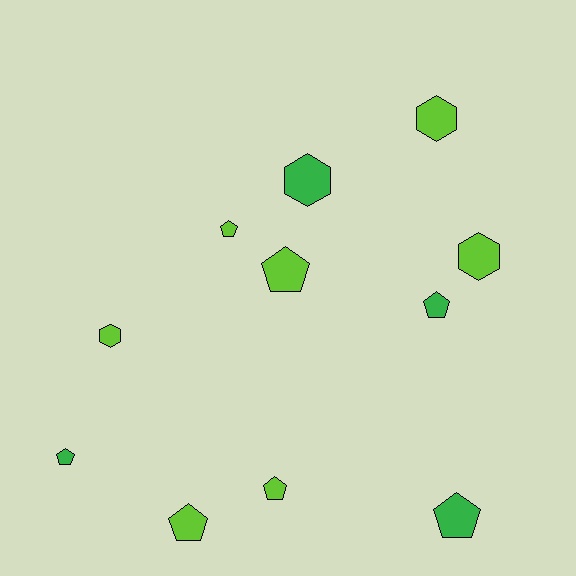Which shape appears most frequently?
Pentagon, with 7 objects.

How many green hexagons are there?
There is 1 green hexagon.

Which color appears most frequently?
Lime, with 7 objects.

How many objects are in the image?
There are 11 objects.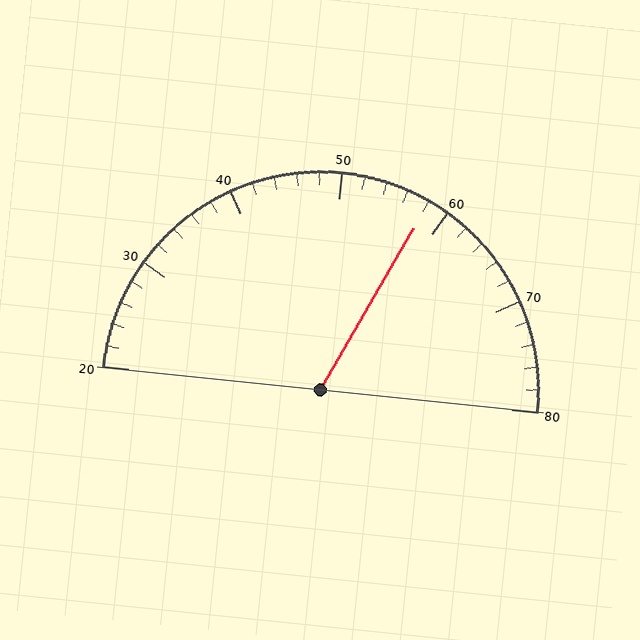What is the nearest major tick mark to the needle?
The nearest major tick mark is 60.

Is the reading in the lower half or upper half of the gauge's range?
The reading is in the upper half of the range (20 to 80).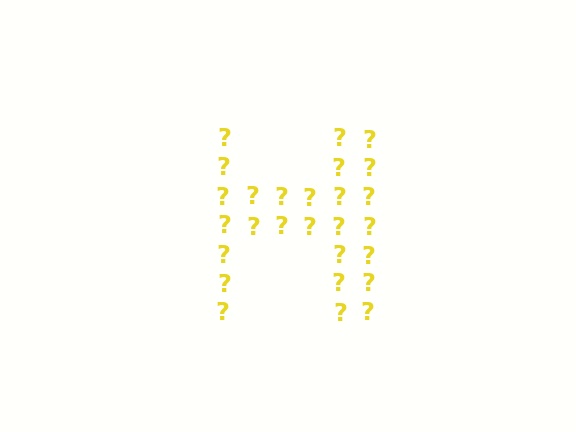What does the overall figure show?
The overall figure shows the letter H.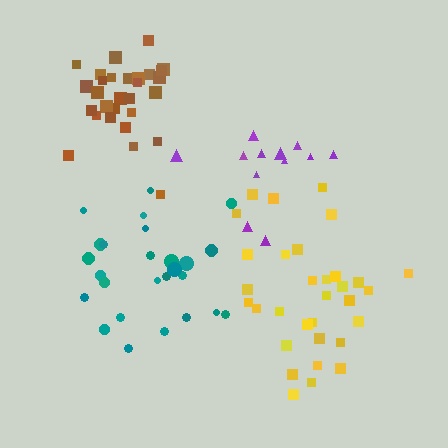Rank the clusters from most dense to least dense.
brown, yellow, teal, purple.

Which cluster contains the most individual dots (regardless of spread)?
Yellow (33).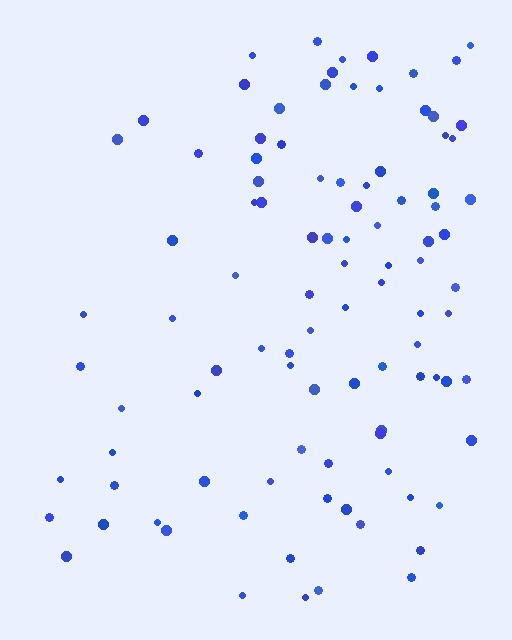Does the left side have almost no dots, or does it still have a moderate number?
Still a moderate number, just noticeably fewer than the right.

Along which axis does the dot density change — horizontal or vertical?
Horizontal.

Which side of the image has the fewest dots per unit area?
The left.